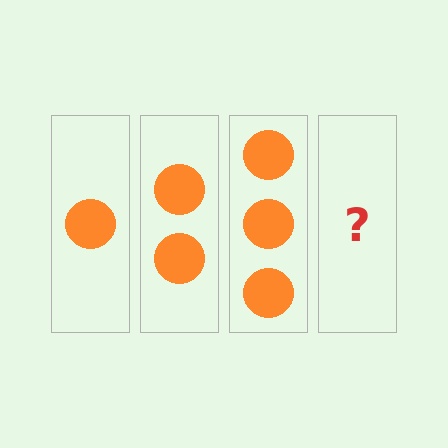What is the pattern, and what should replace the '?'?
The pattern is that each step adds one more circle. The '?' should be 4 circles.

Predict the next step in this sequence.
The next step is 4 circles.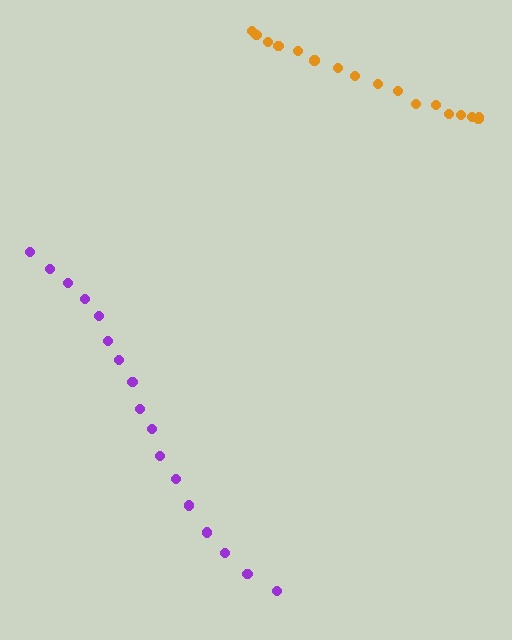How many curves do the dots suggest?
There are 2 distinct paths.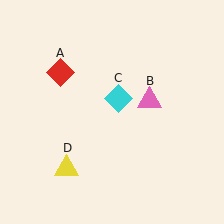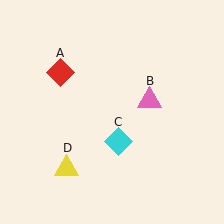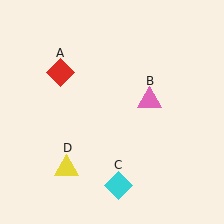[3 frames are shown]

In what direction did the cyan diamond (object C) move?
The cyan diamond (object C) moved down.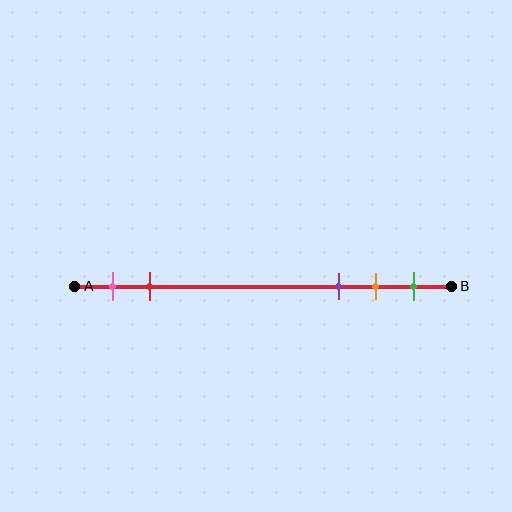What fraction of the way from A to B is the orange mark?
The orange mark is approximately 80% (0.8) of the way from A to B.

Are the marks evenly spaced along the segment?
No, the marks are not evenly spaced.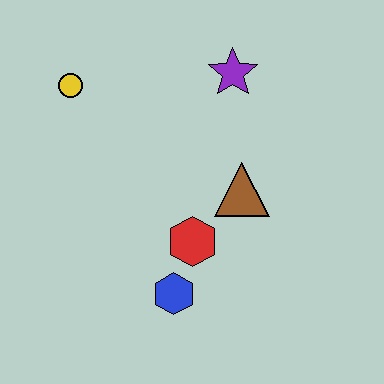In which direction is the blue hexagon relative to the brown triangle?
The blue hexagon is below the brown triangle.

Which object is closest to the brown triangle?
The red hexagon is closest to the brown triangle.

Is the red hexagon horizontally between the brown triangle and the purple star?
No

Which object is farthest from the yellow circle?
The blue hexagon is farthest from the yellow circle.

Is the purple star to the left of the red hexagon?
No